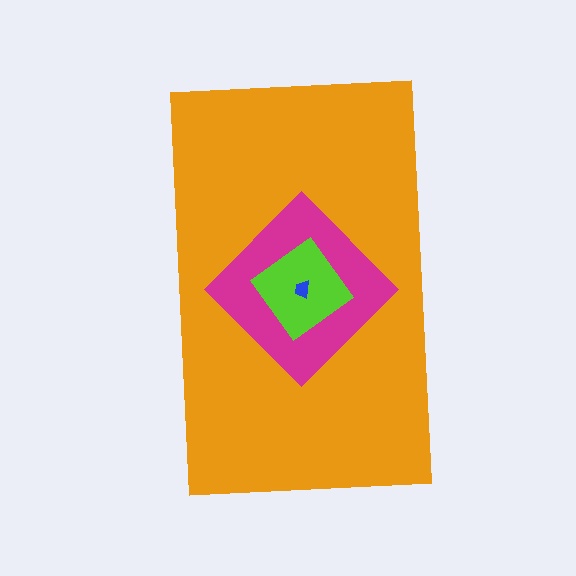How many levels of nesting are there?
4.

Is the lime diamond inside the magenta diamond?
Yes.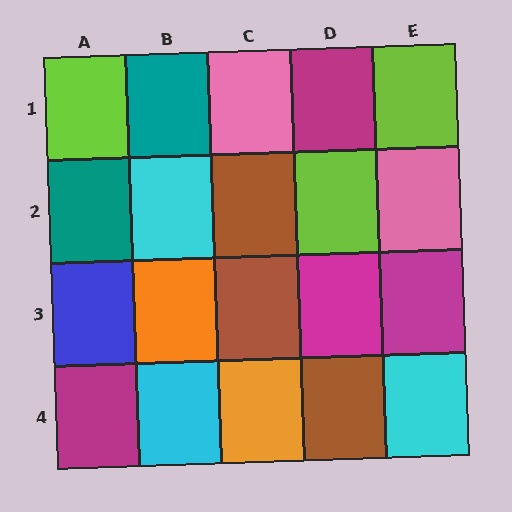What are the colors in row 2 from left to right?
Teal, cyan, brown, lime, pink.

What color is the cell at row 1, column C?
Pink.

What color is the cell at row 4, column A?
Magenta.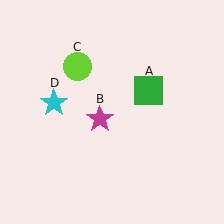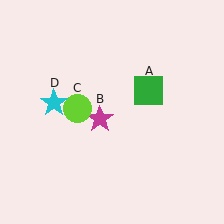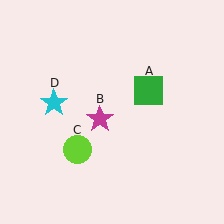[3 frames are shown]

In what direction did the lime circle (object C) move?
The lime circle (object C) moved down.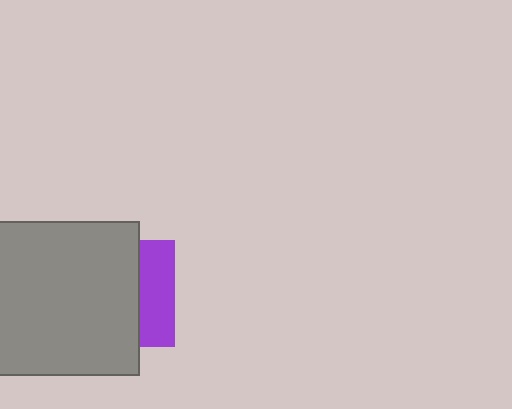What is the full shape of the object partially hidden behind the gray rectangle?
The partially hidden object is a purple square.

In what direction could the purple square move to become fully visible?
The purple square could move right. That would shift it out from behind the gray rectangle entirely.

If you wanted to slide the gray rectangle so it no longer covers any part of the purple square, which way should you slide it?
Slide it left — that is the most direct way to separate the two shapes.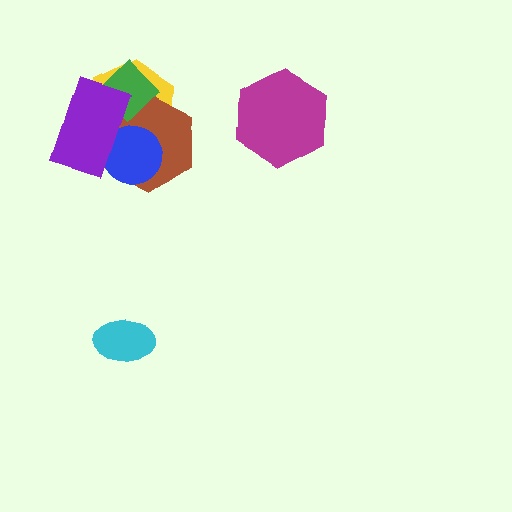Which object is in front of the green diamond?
The purple rectangle is in front of the green diamond.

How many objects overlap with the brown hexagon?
4 objects overlap with the brown hexagon.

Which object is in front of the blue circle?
The purple rectangle is in front of the blue circle.